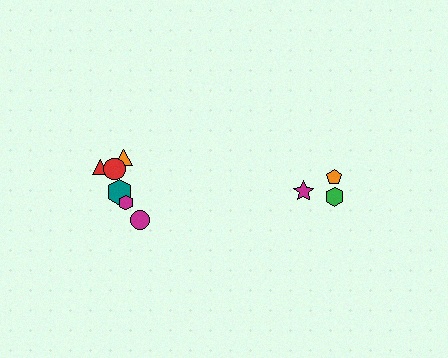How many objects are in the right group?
There are 3 objects.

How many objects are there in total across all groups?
There are 9 objects.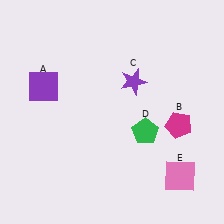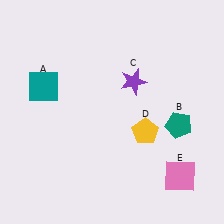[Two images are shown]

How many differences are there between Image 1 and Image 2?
There are 3 differences between the two images.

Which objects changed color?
A changed from purple to teal. B changed from magenta to teal. D changed from green to yellow.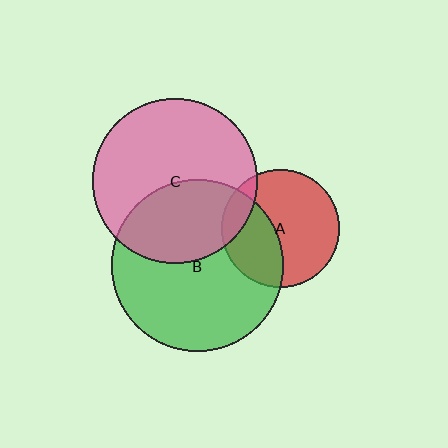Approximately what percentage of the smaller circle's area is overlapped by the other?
Approximately 40%.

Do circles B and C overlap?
Yes.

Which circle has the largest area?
Circle B (green).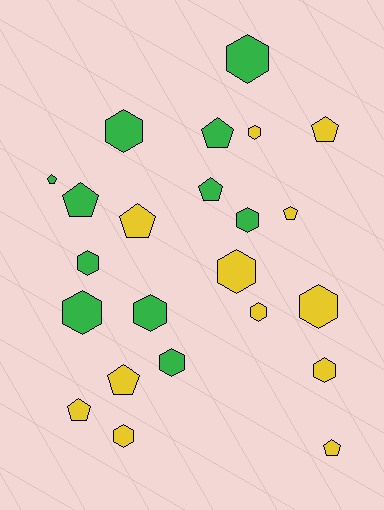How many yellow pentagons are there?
There are 6 yellow pentagons.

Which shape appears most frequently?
Hexagon, with 13 objects.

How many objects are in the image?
There are 23 objects.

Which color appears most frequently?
Yellow, with 12 objects.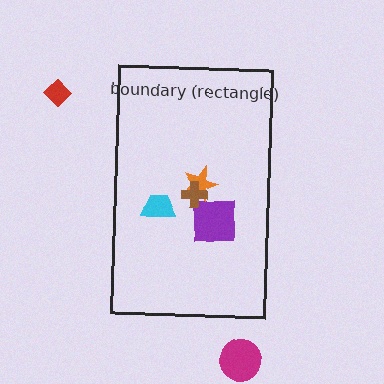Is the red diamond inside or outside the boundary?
Outside.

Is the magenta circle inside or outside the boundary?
Outside.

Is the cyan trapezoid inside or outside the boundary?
Inside.